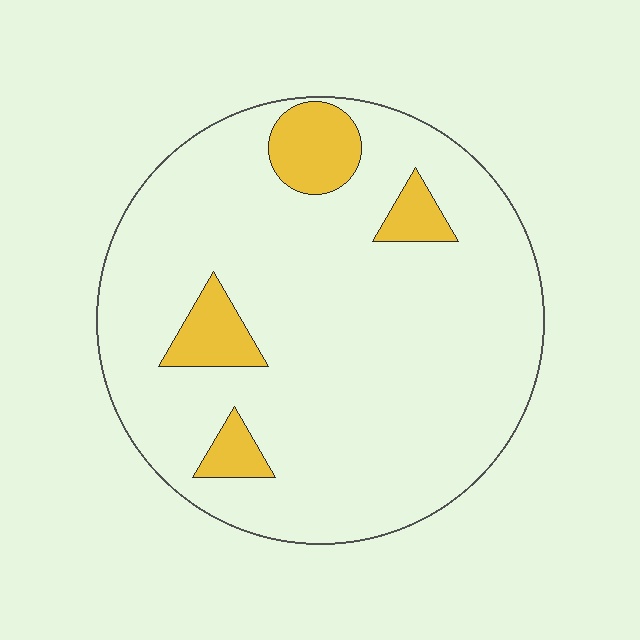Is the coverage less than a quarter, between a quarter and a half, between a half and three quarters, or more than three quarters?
Less than a quarter.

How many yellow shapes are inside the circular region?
4.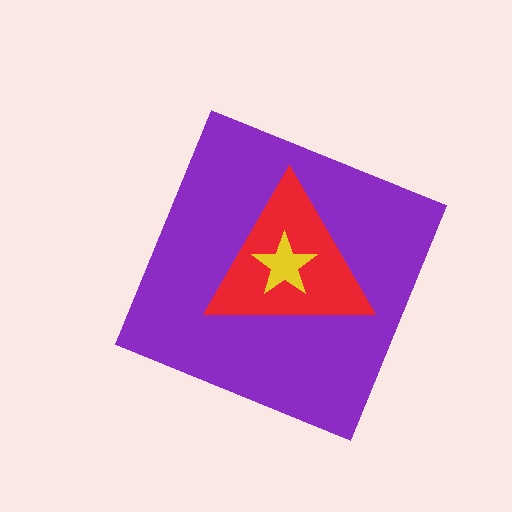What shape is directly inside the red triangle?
The yellow star.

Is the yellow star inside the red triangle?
Yes.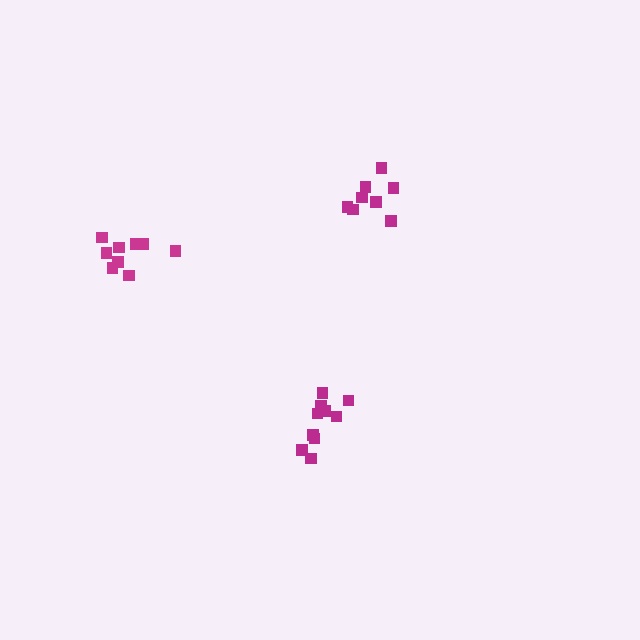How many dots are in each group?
Group 1: 10 dots, Group 2: 8 dots, Group 3: 9 dots (27 total).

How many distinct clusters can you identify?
There are 3 distinct clusters.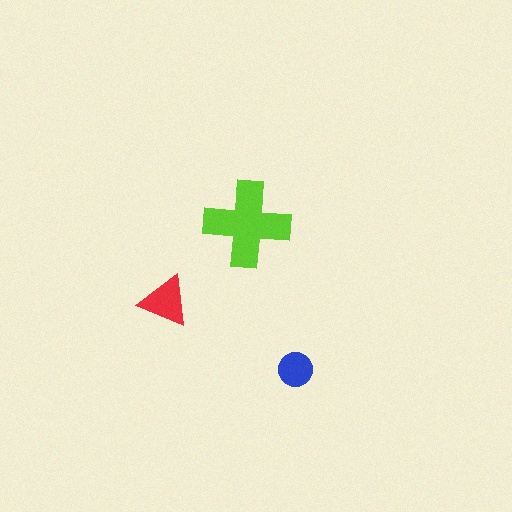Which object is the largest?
The lime cross.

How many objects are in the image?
There are 3 objects in the image.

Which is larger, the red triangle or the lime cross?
The lime cross.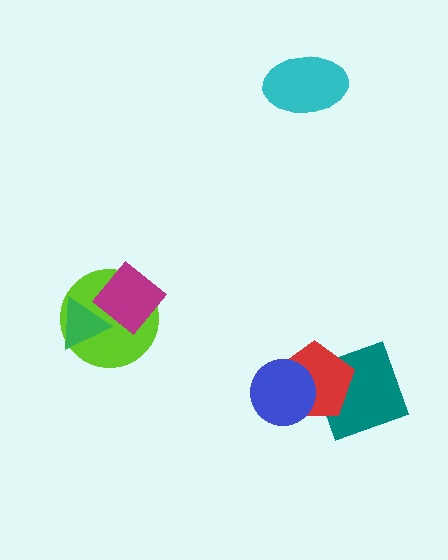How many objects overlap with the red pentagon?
2 objects overlap with the red pentagon.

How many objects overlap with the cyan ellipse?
0 objects overlap with the cyan ellipse.